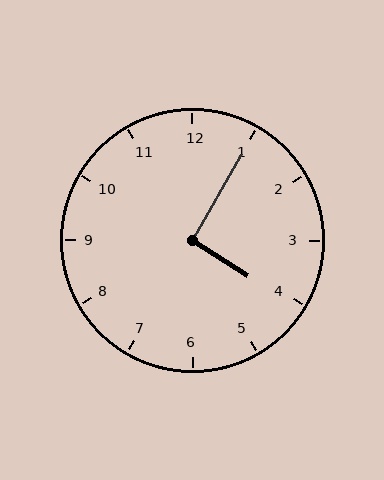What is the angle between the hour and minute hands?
Approximately 92 degrees.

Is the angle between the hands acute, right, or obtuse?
It is right.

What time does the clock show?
4:05.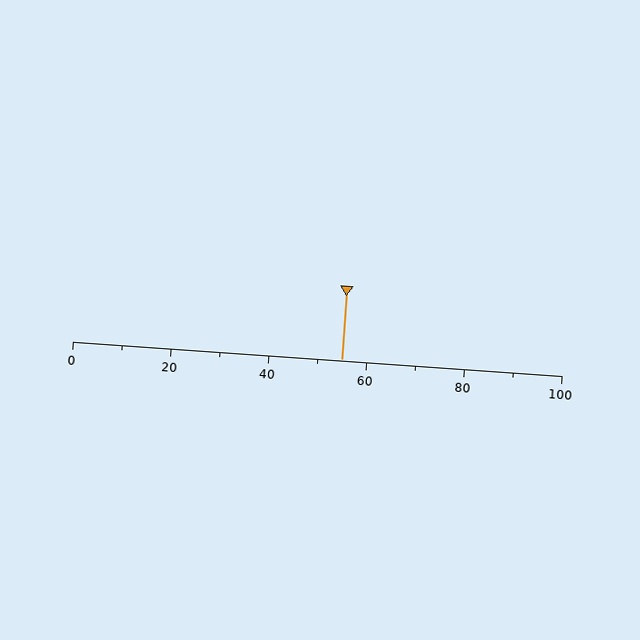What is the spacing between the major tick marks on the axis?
The major ticks are spaced 20 apart.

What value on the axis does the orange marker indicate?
The marker indicates approximately 55.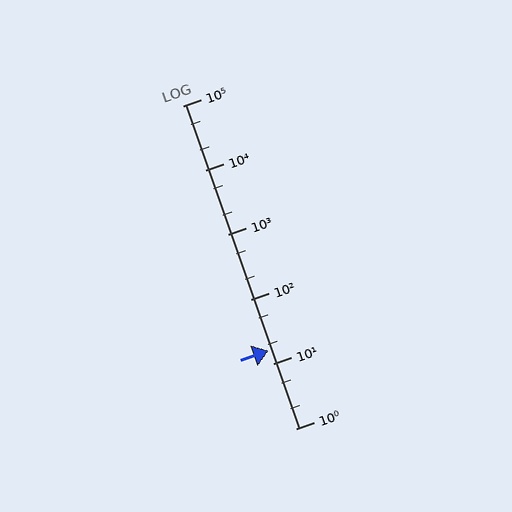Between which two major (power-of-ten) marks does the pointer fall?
The pointer is between 10 and 100.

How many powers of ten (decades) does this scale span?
The scale spans 5 decades, from 1 to 100000.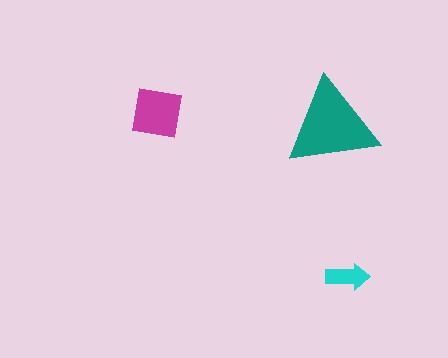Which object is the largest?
The teal triangle.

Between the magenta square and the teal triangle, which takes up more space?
The teal triangle.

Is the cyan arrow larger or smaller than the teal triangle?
Smaller.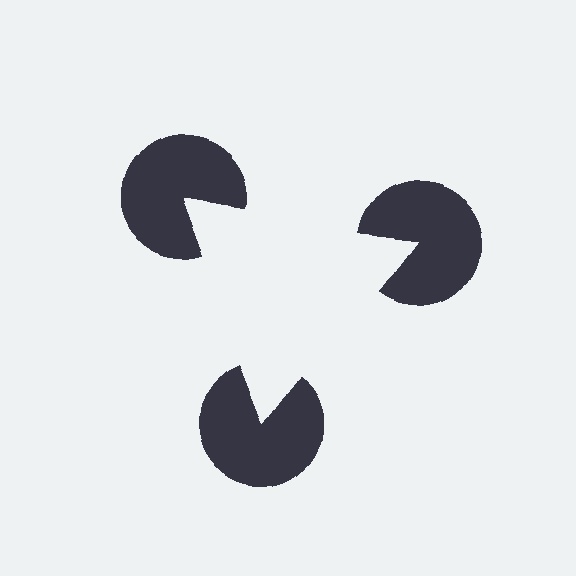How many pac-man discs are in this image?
There are 3 — one at each vertex of the illusory triangle.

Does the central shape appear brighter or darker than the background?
It typically appears slightly brighter than the background, even though no actual brightness change is drawn.